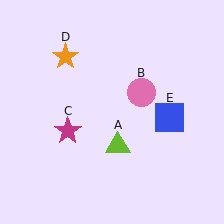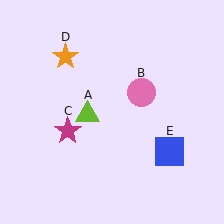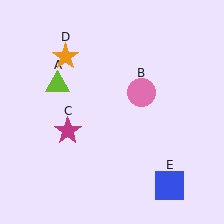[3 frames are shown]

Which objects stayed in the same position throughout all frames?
Pink circle (object B) and magenta star (object C) and orange star (object D) remained stationary.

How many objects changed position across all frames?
2 objects changed position: lime triangle (object A), blue square (object E).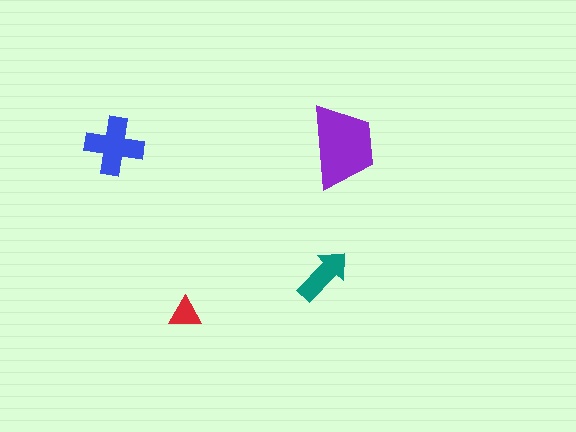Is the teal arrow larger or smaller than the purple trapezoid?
Smaller.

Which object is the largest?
The purple trapezoid.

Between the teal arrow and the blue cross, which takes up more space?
The blue cross.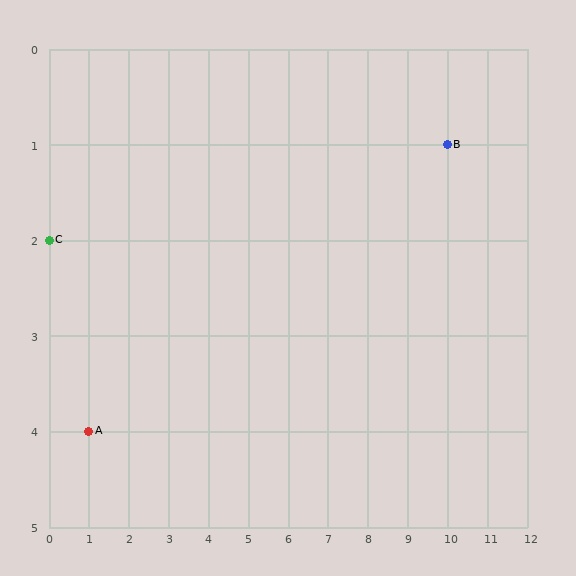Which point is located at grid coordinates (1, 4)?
Point A is at (1, 4).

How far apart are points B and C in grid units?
Points B and C are 10 columns and 1 row apart (about 10.0 grid units diagonally).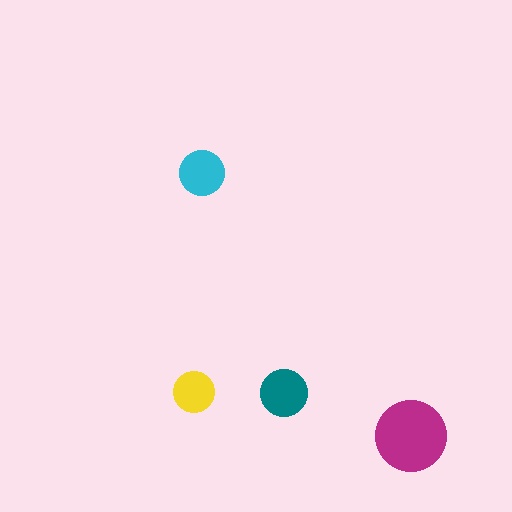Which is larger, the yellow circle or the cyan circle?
The cyan one.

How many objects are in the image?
There are 4 objects in the image.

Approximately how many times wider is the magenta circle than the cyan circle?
About 1.5 times wider.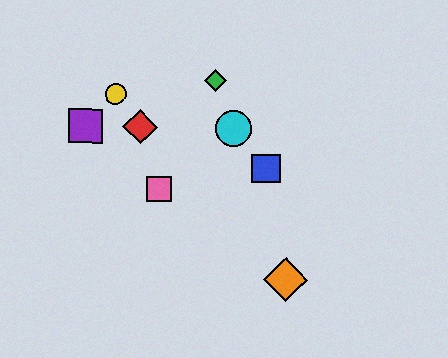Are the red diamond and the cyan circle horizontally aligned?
Yes, both are at y≈127.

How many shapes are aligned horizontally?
3 shapes (the red diamond, the purple square, the cyan circle) are aligned horizontally.